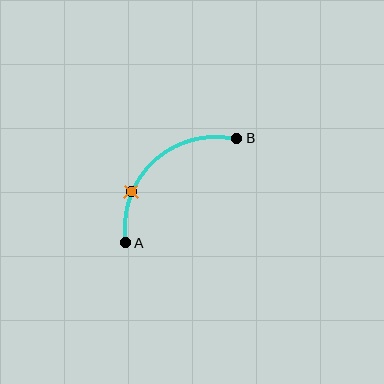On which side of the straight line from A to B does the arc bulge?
The arc bulges above and to the left of the straight line connecting A and B.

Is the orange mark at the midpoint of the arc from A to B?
No. The orange mark lies on the arc but is closer to endpoint A. The arc midpoint would be at the point on the curve equidistant along the arc from both A and B.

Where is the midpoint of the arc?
The arc midpoint is the point on the curve farthest from the straight line joining A and B. It sits above and to the left of that line.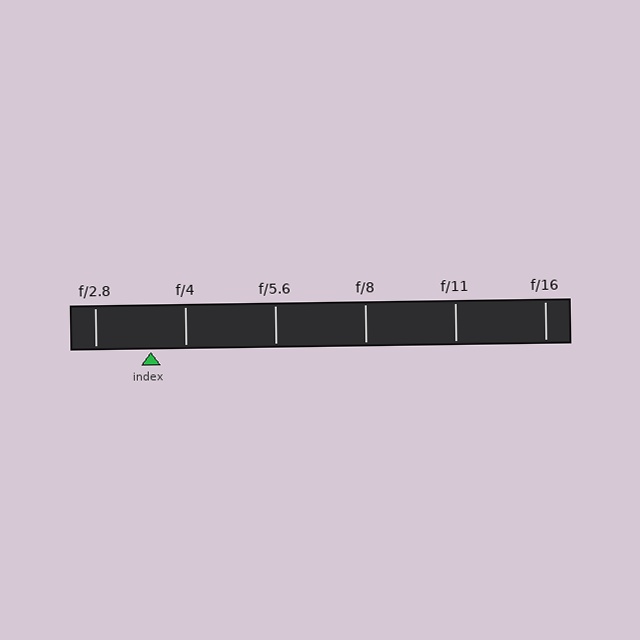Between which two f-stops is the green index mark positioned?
The index mark is between f/2.8 and f/4.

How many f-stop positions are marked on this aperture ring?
There are 6 f-stop positions marked.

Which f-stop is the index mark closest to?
The index mark is closest to f/4.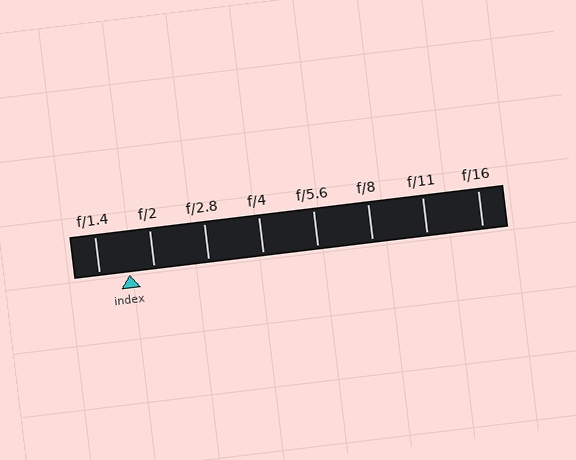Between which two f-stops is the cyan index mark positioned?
The index mark is between f/1.4 and f/2.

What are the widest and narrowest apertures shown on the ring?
The widest aperture shown is f/1.4 and the narrowest is f/16.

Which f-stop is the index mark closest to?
The index mark is closest to f/2.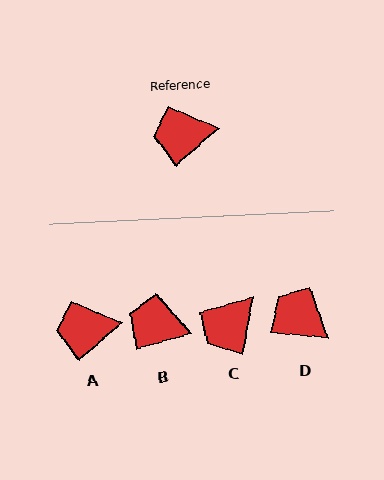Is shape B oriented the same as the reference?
No, it is off by about 26 degrees.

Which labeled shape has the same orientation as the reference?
A.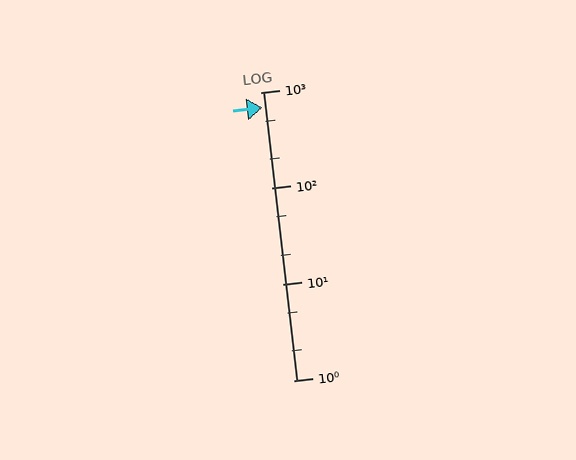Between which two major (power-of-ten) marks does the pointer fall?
The pointer is between 100 and 1000.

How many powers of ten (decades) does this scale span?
The scale spans 3 decades, from 1 to 1000.